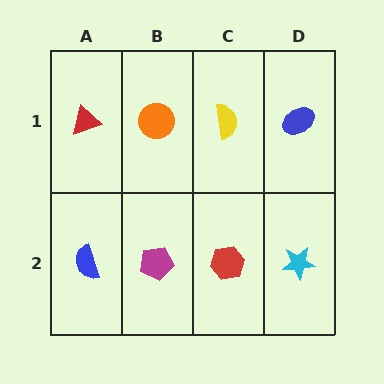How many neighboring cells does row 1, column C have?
3.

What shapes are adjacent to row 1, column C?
A red hexagon (row 2, column C), an orange circle (row 1, column B), a blue ellipse (row 1, column D).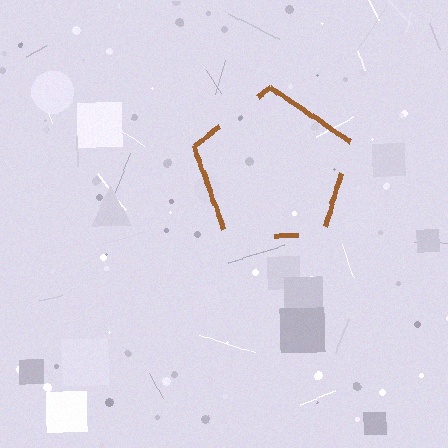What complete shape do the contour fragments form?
The contour fragments form a pentagon.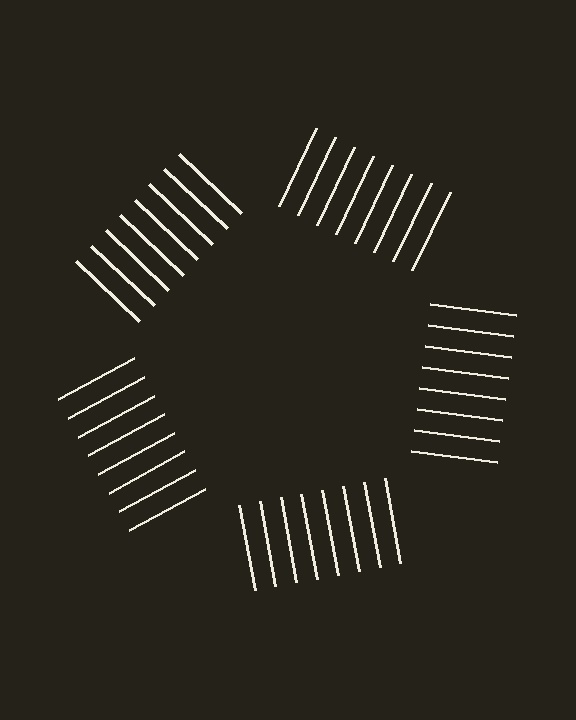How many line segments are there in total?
40 — 8 along each of the 5 edges.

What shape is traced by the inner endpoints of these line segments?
An illusory pentagon — the line segments terminate on its edges but no continuous stroke is drawn.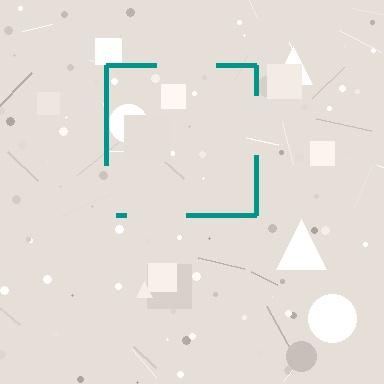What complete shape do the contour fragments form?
The contour fragments form a square.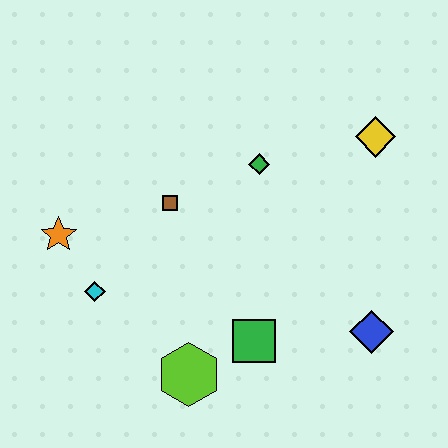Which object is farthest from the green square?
The yellow diamond is farthest from the green square.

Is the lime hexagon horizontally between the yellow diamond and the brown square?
Yes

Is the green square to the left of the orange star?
No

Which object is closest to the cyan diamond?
The orange star is closest to the cyan diamond.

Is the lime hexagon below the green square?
Yes